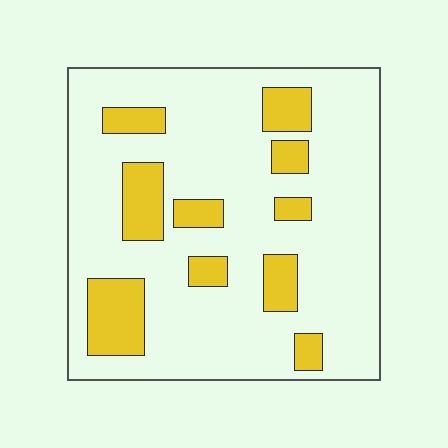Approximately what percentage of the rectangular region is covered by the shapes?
Approximately 20%.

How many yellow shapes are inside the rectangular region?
10.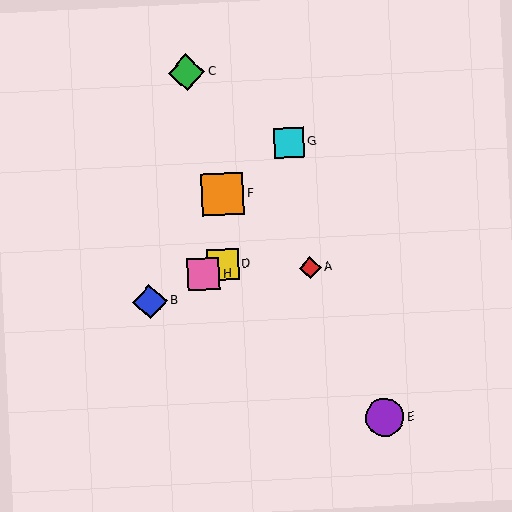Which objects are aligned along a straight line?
Objects B, D, H are aligned along a straight line.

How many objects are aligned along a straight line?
3 objects (B, D, H) are aligned along a straight line.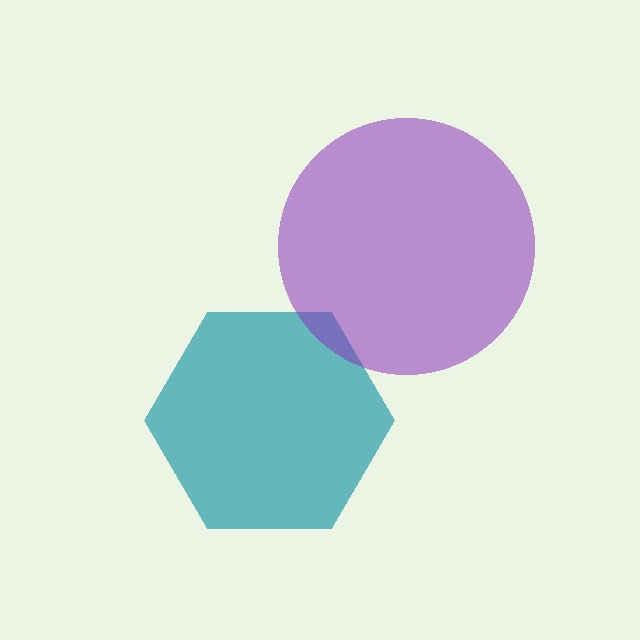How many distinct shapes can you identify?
There are 2 distinct shapes: a teal hexagon, a purple circle.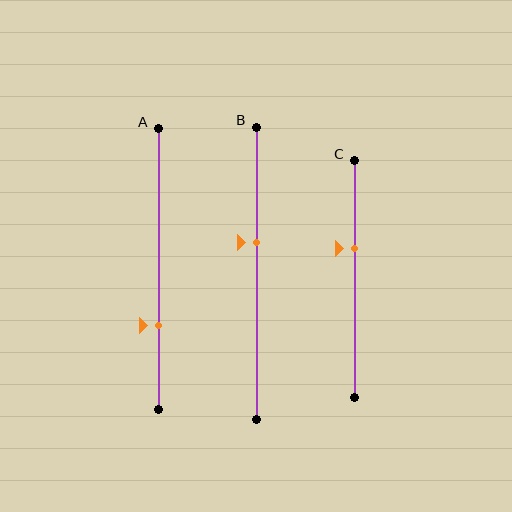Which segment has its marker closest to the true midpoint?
Segment B has its marker closest to the true midpoint.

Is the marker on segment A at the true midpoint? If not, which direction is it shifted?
No, the marker on segment A is shifted downward by about 20% of the segment length.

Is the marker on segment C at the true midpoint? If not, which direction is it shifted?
No, the marker on segment C is shifted upward by about 13% of the segment length.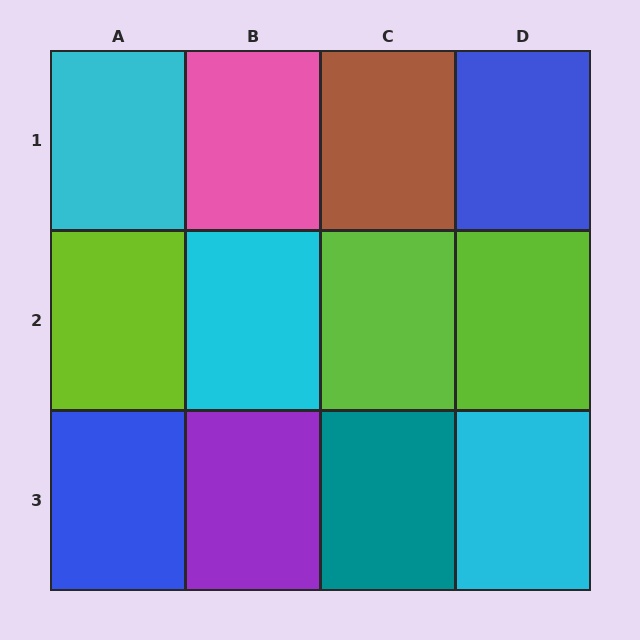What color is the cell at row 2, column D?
Lime.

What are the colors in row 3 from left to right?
Blue, purple, teal, cyan.